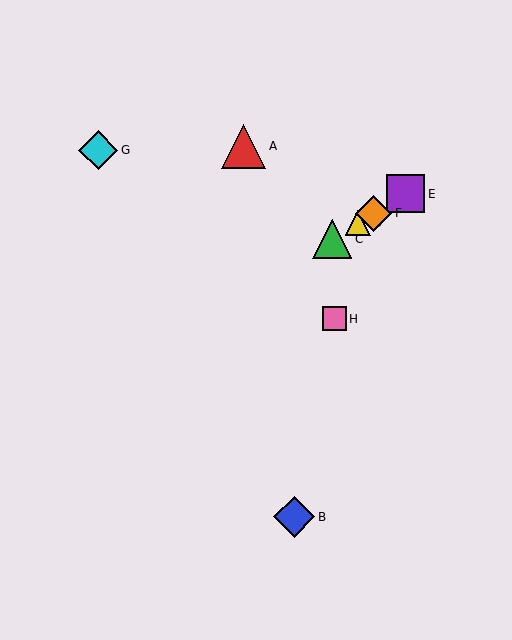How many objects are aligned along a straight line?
4 objects (C, D, E, F) are aligned along a straight line.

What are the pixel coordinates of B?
Object B is at (294, 517).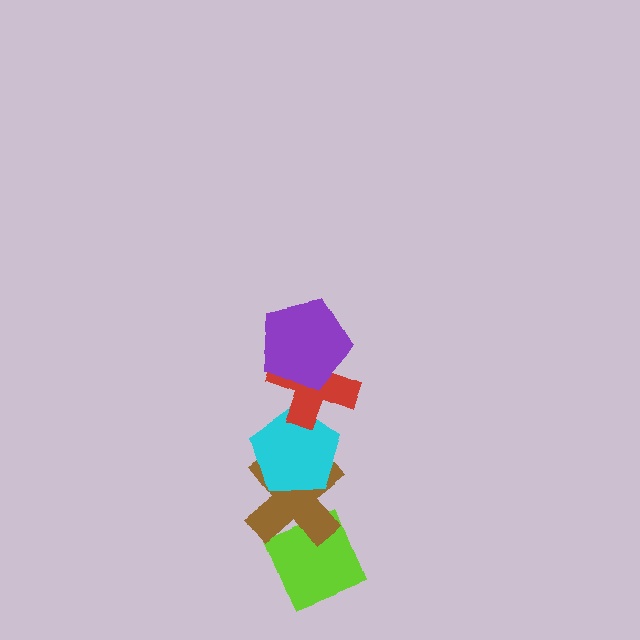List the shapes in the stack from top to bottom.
From top to bottom: the purple pentagon, the red cross, the cyan pentagon, the brown cross, the lime diamond.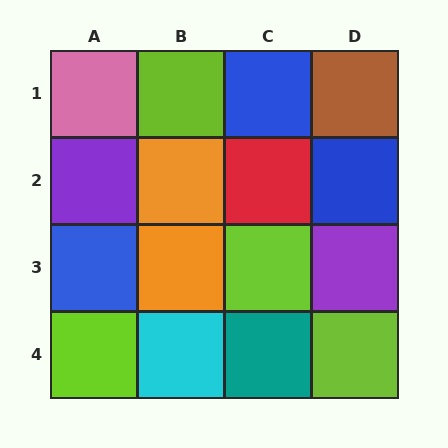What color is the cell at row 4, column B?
Cyan.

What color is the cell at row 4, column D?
Lime.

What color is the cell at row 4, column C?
Teal.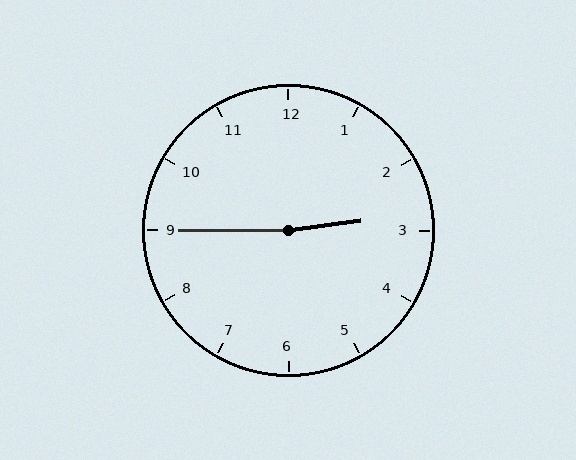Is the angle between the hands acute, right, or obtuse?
It is obtuse.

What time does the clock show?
2:45.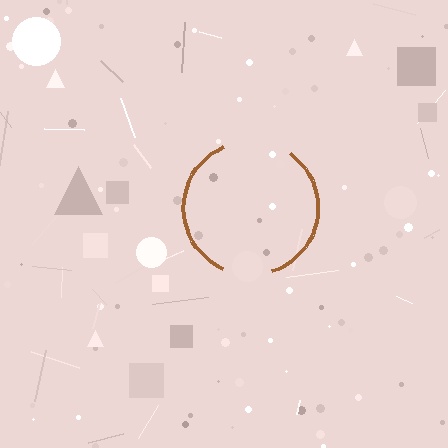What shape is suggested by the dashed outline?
The dashed outline suggests a circle.